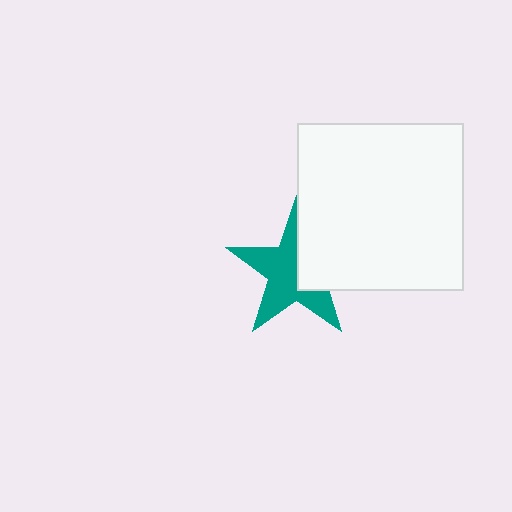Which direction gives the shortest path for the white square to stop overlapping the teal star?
Moving right gives the shortest separation.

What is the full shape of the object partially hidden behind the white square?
The partially hidden object is a teal star.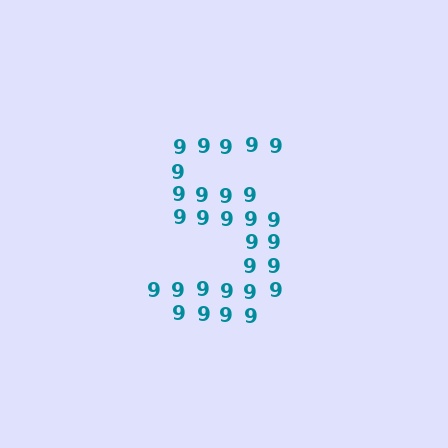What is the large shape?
The large shape is the digit 5.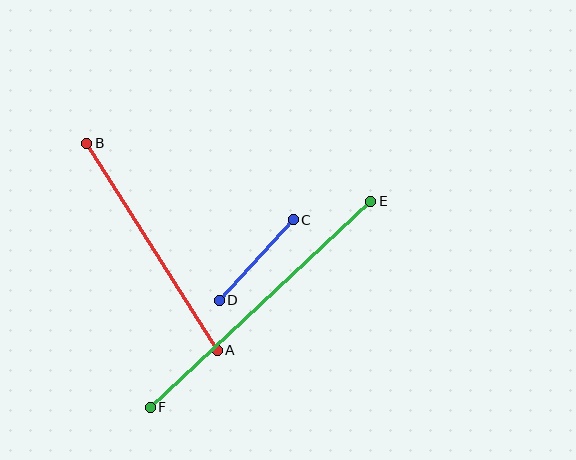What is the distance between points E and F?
The distance is approximately 301 pixels.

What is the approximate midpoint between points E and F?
The midpoint is at approximately (261, 304) pixels.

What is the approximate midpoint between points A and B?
The midpoint is at approximately (152, 247) pixels.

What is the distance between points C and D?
The distance is approximately 109 pixels.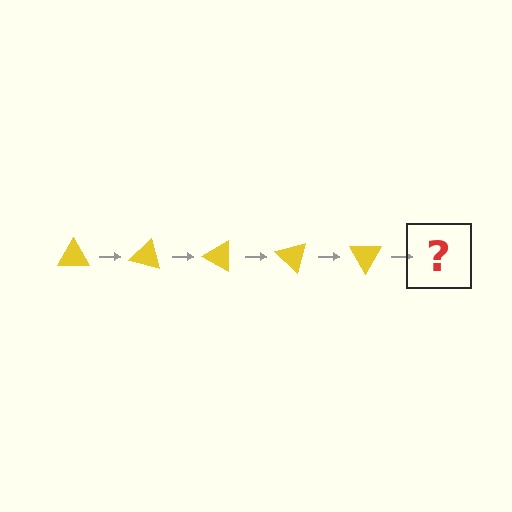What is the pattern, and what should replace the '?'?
The pattern is that the triangle rotates 15 degrees each step. The '?' should be a yellow triangle rotated 75 degrees.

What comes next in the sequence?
The next element should be a yellow triangle rotated 75 degrees.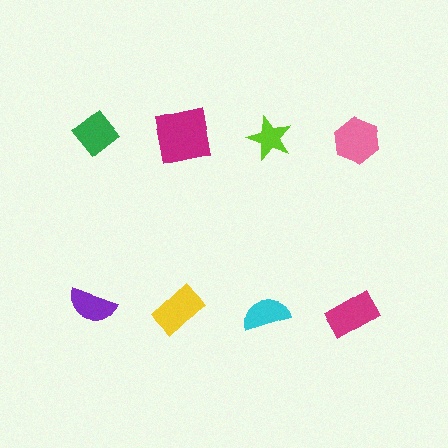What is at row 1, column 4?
A pink hexagon.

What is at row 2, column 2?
A yellow rectangle.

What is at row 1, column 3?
A lime star.